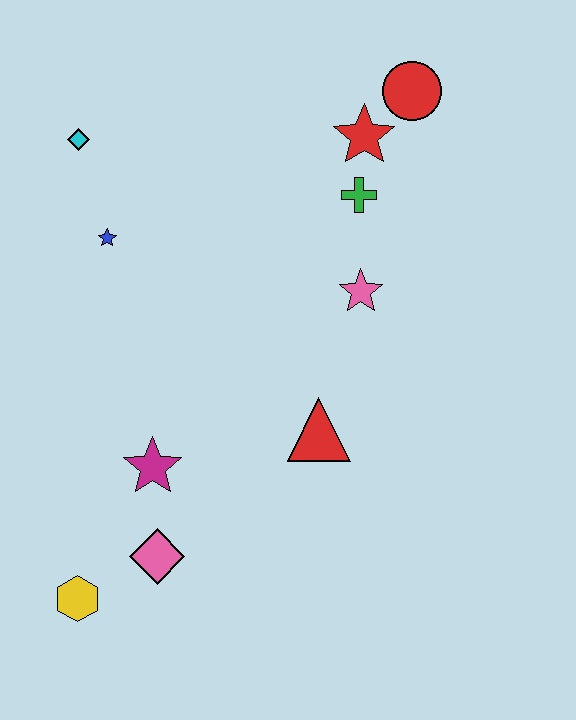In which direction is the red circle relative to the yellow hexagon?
The red circle is above the yellow hexagon.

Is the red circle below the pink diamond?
No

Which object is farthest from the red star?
The yellow hexagon is farthest from the red star.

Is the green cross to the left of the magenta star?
No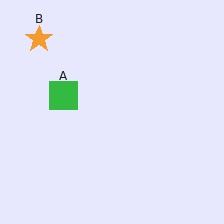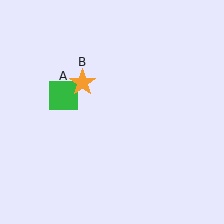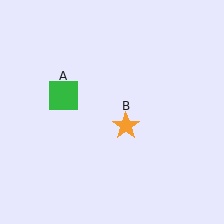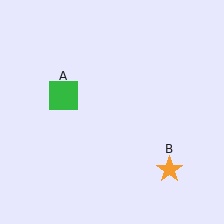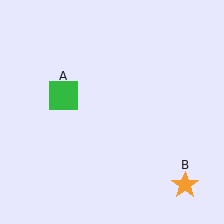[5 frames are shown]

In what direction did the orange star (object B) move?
The orange star (object B) moved down and to the right.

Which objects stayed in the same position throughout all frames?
Green square (object A) remained stationary.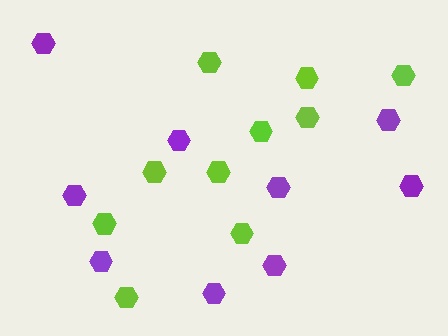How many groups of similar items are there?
There are 2 groups: one group of purple hexagons (9) and one group of lime hexagons (10).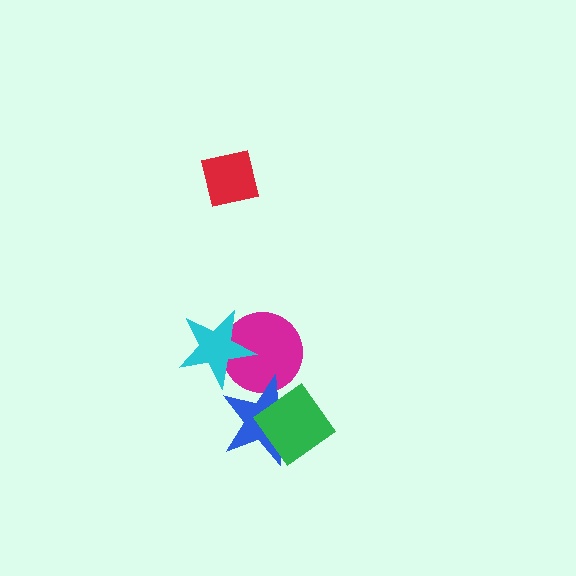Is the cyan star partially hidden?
No, no other shape covers it.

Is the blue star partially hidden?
Yes, it is partially covered by another shape.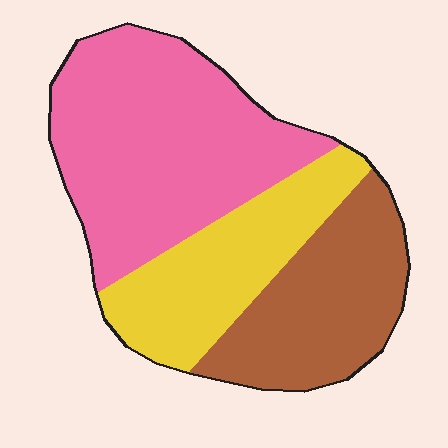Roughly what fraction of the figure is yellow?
Yellow takes up about one quarter (1/4) of the figure.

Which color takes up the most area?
Pink, at roughly 45%.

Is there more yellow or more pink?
Pink.